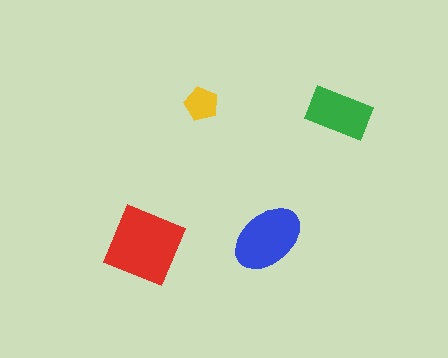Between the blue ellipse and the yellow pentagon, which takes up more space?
The blue ellipse.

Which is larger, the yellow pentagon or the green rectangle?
The green rectangle.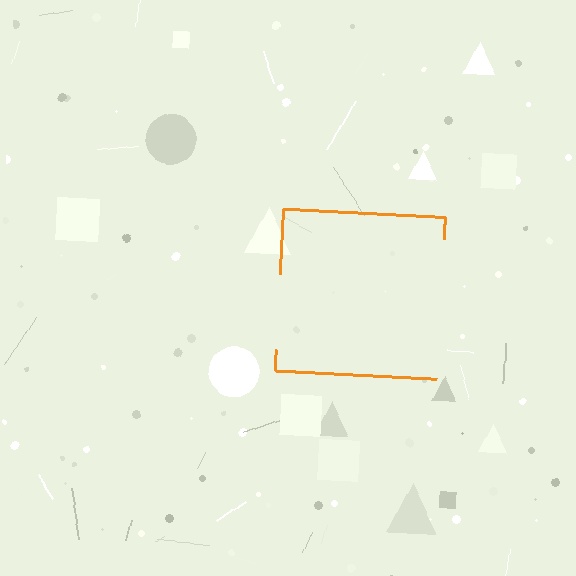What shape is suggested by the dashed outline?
The dashed outline suggests a square.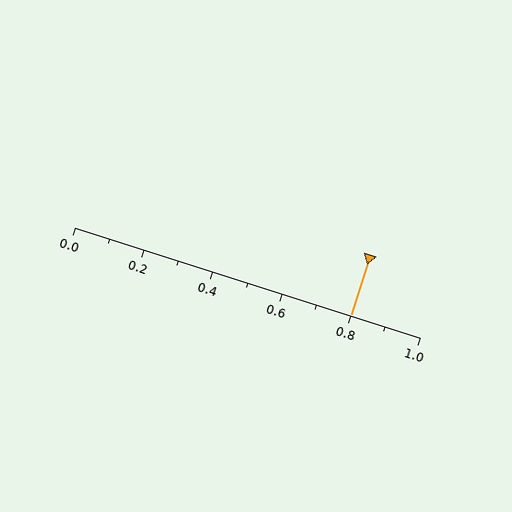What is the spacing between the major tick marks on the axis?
The major ticks are spaced 0.2 apart.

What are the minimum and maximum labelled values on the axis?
The axis runs from 0.0 to 1.0.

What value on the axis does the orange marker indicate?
The marker indicates approximately 0.8.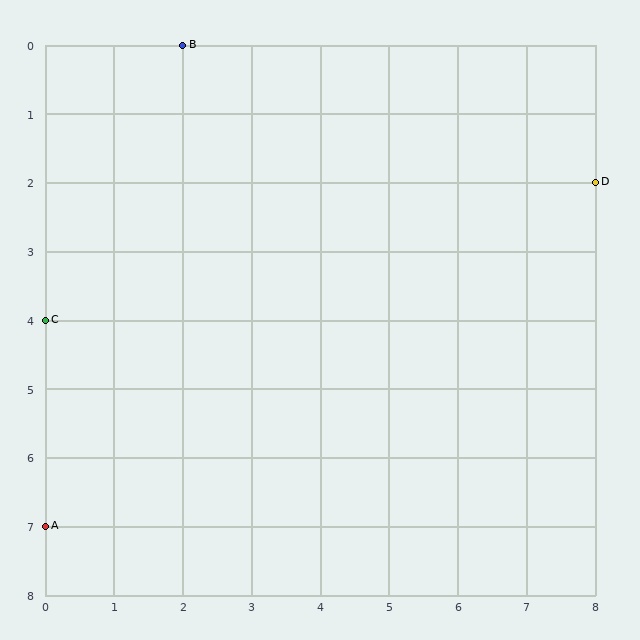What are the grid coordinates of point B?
Point B is at grid coordinates (2, 0).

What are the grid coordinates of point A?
Point A is at grid coordinates (0, 7).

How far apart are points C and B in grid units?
Points C and B are 2 columns and 4 rows apart (about 4.5 grid units diagonally).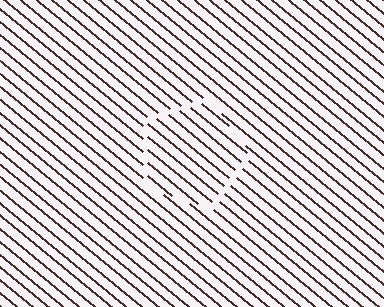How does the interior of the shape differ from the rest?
The interior of the shape contains the same grating, shifted by half a period — the contour is defined by the phase discontinuity where line-ends from the inner and outer gratings abut.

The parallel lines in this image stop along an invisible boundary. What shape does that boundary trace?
An illusory pentagon. The interior of the shape contains the same grating, shifted by half a period — the contour is defined by the phase discontinuity where line-ends from the inner and outer gratings abut.